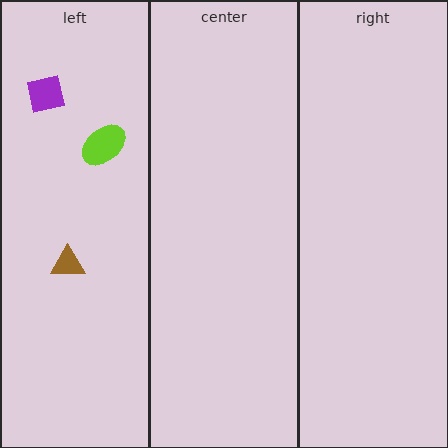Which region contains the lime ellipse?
The left region.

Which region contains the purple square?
The left region.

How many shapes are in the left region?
3.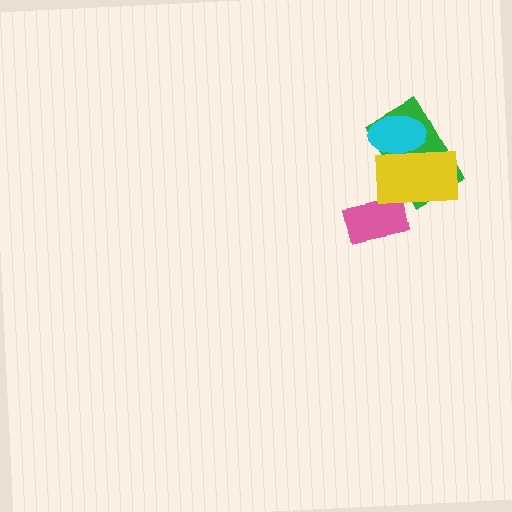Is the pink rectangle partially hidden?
Yes, it is partially covered by another shape.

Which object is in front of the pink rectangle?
The yellow rectangle is in front of the pink rectangle.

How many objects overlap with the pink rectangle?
1 object overlaps with the pink rectangle.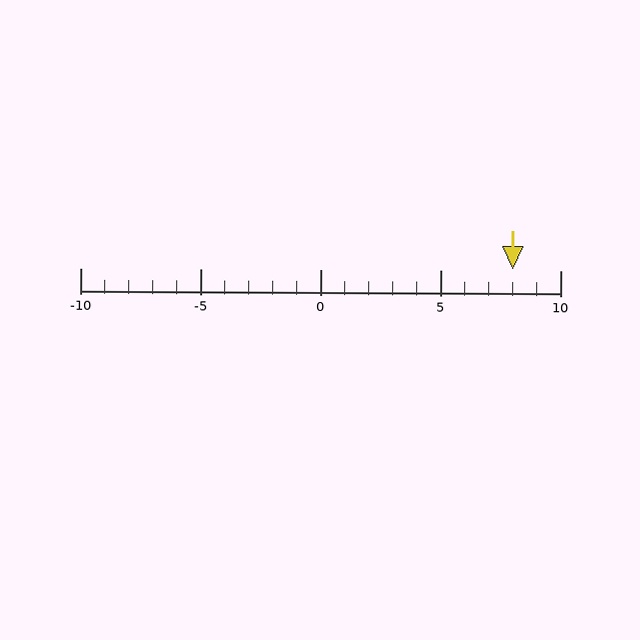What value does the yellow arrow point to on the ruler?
The yellow arrow points to approximately 8.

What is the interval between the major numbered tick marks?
The major tick marks are spaced 5 units apart.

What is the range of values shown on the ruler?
The ruler shows values from -10 to 10.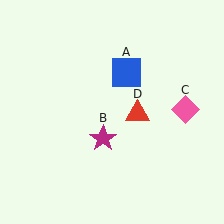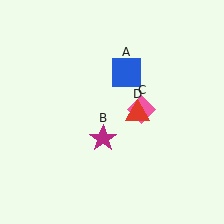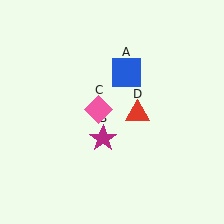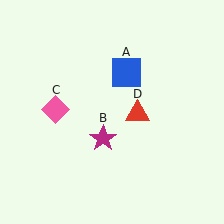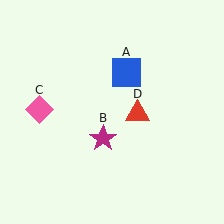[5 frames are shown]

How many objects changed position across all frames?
1 object changed position: pink diamond (object C).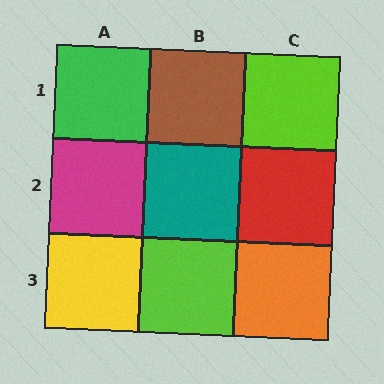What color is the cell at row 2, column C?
Red.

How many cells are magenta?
1 cell is magenta.